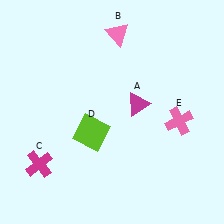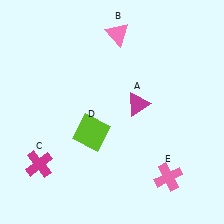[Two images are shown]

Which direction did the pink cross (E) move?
The pink cross (E) moved down.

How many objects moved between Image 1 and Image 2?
1 object moved between the two images.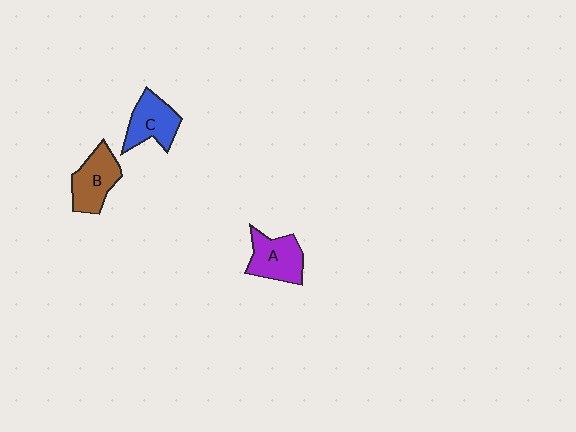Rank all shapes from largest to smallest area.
From largest to smallest: A (purple), B (brown), C (blue).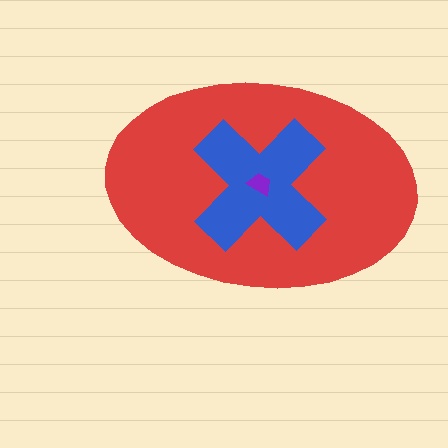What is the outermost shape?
The red ellipse.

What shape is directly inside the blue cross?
The purple trapezoid.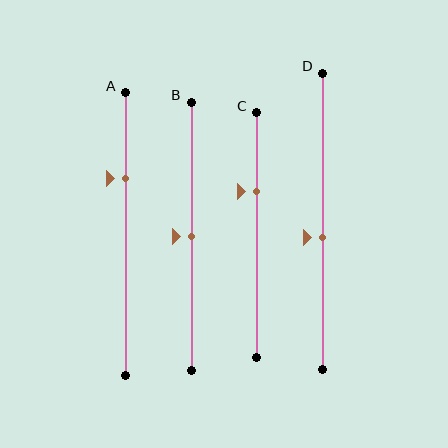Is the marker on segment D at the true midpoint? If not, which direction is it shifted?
No, the marker on segment D is shifted downward by about 5% of the segment length.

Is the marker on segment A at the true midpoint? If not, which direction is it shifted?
No, the marker on segment A is shifted upward by about 20% of the segment length.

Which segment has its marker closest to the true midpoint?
Segment B has its marker closest to the true midpoint.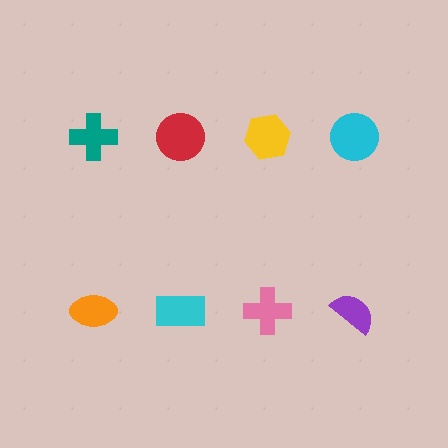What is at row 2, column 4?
A purple semicircle.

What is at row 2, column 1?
An orange ellipse.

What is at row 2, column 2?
A cyan rectangle.